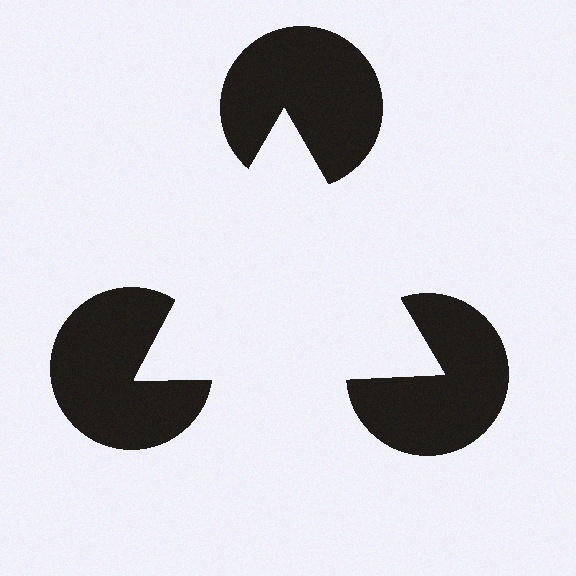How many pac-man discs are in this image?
There are 3 — one at each vertex of the illusory triangle.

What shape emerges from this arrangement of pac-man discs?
An illusory triangle — its edges are inferred from the aligned wedge cuts in the pac-man discs, not physically drawn.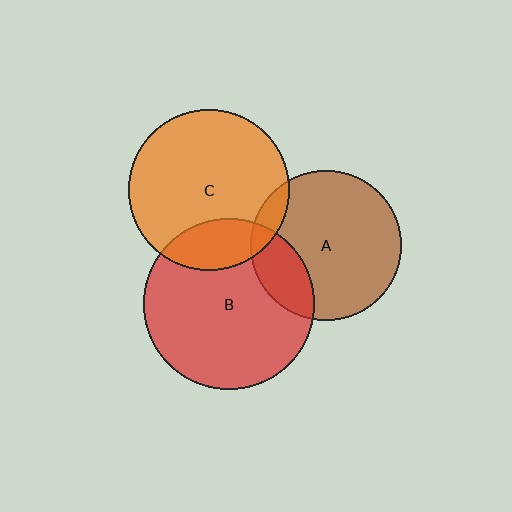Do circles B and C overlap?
Yes.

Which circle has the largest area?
Circle B (red).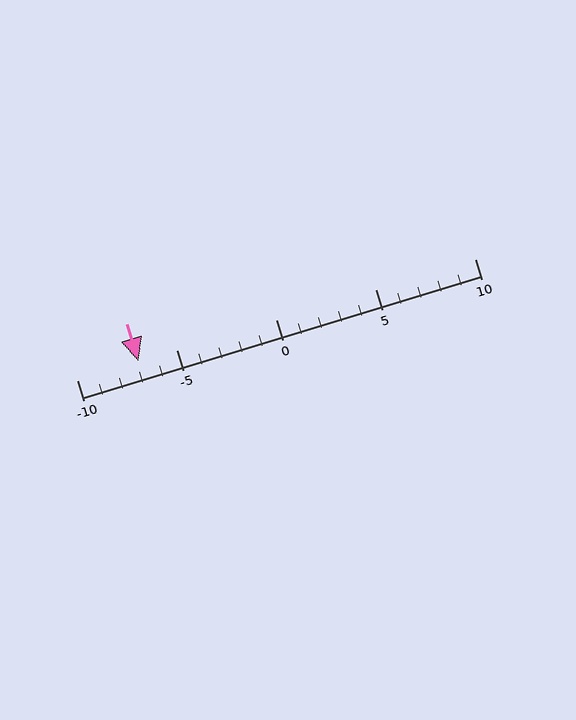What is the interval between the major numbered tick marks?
The major tick marks are spaced 5 units apart.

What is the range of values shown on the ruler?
The ruler shows values from -10 to 10.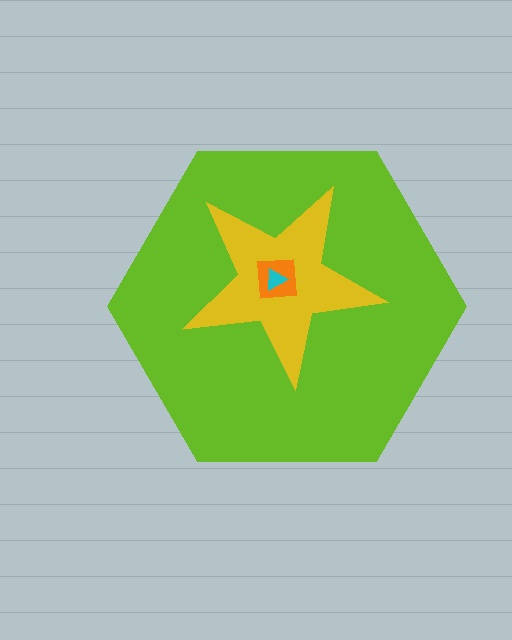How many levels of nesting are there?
4.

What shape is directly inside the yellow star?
The orange square.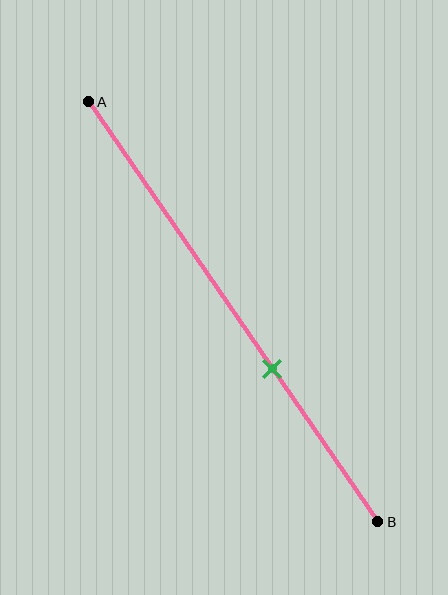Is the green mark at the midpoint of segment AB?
No, the mark is at about 65% from A, not at the 50% midpoint.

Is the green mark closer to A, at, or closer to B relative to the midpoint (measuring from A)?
The green mark is closer to point B than the midpoint of segment AB.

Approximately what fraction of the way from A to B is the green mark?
The green mark is approximately 65% of the way from A to B.